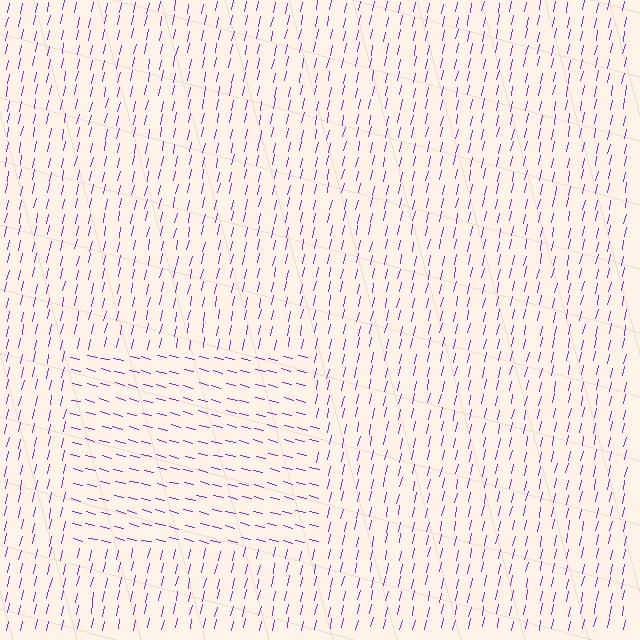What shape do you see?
I see a rectangle.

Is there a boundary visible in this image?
Yes, there is a texture boundary formed by a change in line orientation.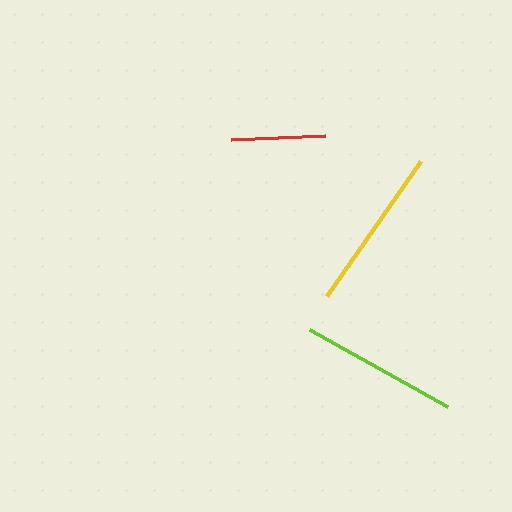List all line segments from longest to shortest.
From longest to shortest: yellow, lime, red.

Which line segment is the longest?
The yellow line is the longest at approximately 164 pixels.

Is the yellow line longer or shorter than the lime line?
The yellow line is longer than the lime line.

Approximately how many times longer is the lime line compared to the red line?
The lime line is approximately 1.7 times the length of the red line.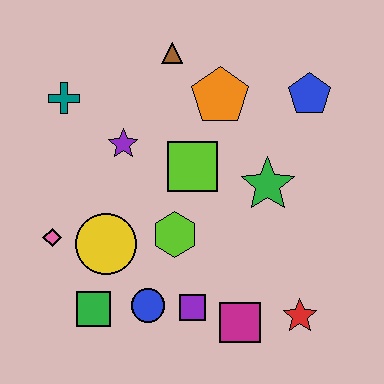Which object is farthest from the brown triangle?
The red star is farthest from the brown triangle.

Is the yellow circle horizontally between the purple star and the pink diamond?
Yes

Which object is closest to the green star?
The lime square is closest to the green star.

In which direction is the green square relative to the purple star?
The green square is below the purple star.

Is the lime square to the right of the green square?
Yes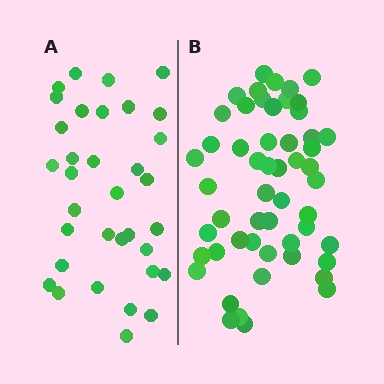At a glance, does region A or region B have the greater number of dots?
Region B (the right region) has more dots.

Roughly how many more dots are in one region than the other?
Region B has approximately 20 more dots than region A.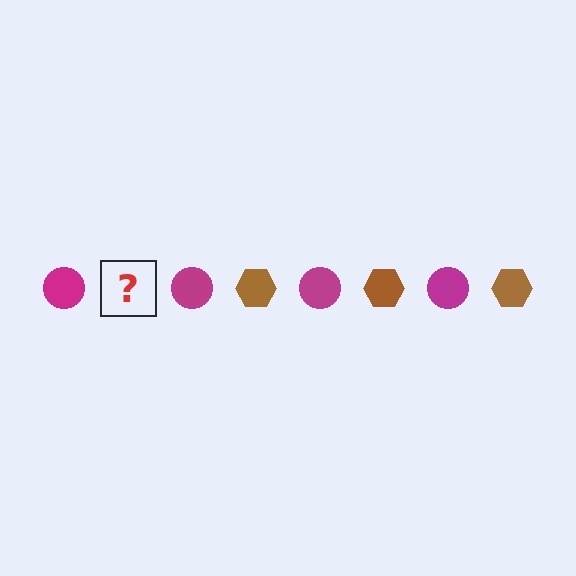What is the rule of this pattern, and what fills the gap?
The rule is that the pattern alternates between magenta circle and brown hexagon. The gap should be filled with a brown hexagon.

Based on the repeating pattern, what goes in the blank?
The blank should be a brown hexagon.